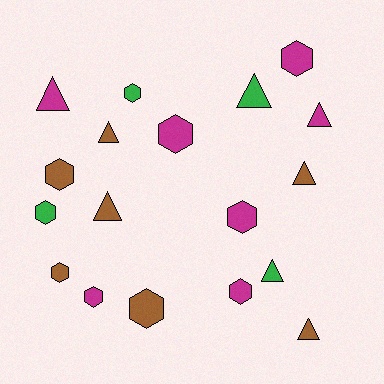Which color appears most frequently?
Magenta, with 7 objects.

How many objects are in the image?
There are 18 objects.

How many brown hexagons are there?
There are 3 brown hexagons.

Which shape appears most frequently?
Hexagon, with 10 objects.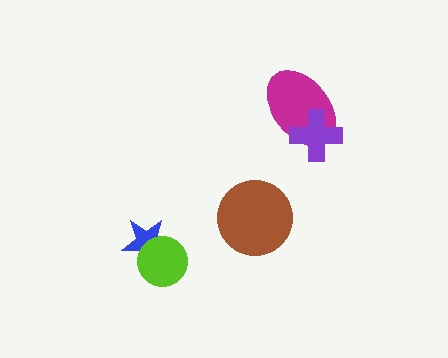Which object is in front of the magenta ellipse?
The purple cross is in front of the magenta ellipse.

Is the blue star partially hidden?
Yes, it is partially covered by another shape.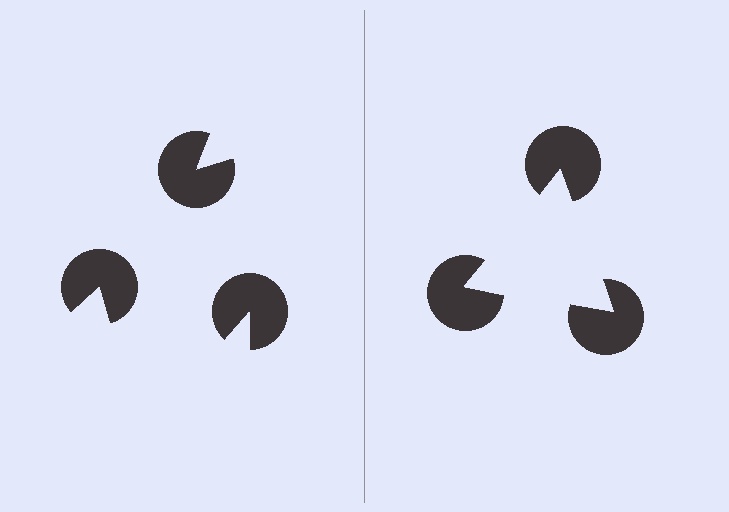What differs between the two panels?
The pac-man discs are positioned identically on both sides; only the wedge orientations differ. On the right they align to a triangle; on the left they are misaligned.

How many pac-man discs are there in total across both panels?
6 — 3 on each side.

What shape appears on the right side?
An illusory triangle.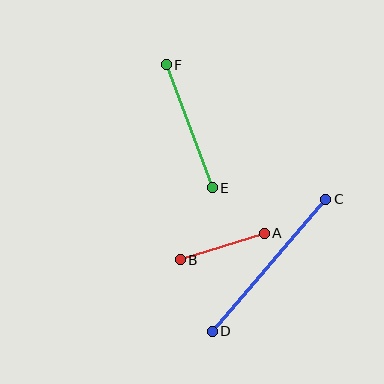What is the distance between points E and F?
The distance is approximately 131 pixels.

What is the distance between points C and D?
The distance is approximately 174 pixels.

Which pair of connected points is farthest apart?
Points C and D are farthest apart.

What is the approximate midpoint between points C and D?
The midpoint is at approximately (269, 265) pixels.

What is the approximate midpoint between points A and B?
The midpoint is at approximately (222, 246) pixels.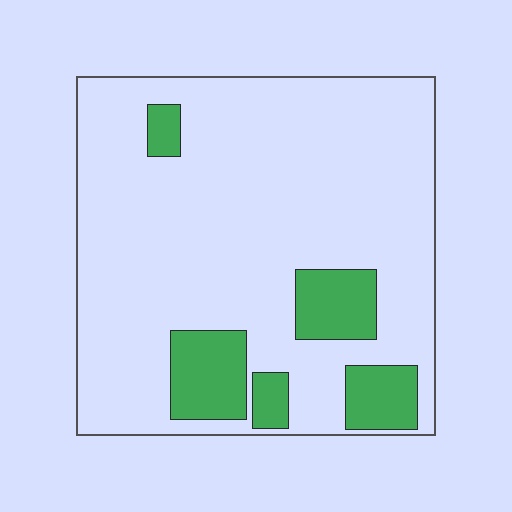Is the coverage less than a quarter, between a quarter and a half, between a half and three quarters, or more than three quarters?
Less than a quarter.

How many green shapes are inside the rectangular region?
5.